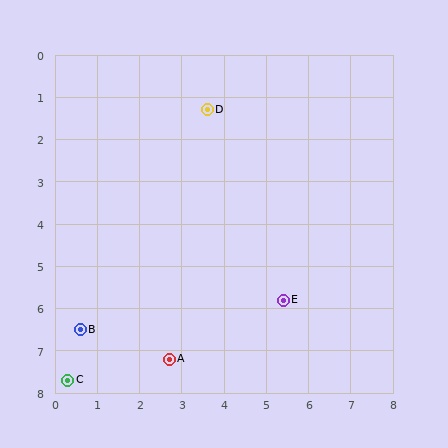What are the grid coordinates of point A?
Point A is at approximately (2.7, 7.2).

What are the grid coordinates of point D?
Point D is at approximately (3.6, 1.3).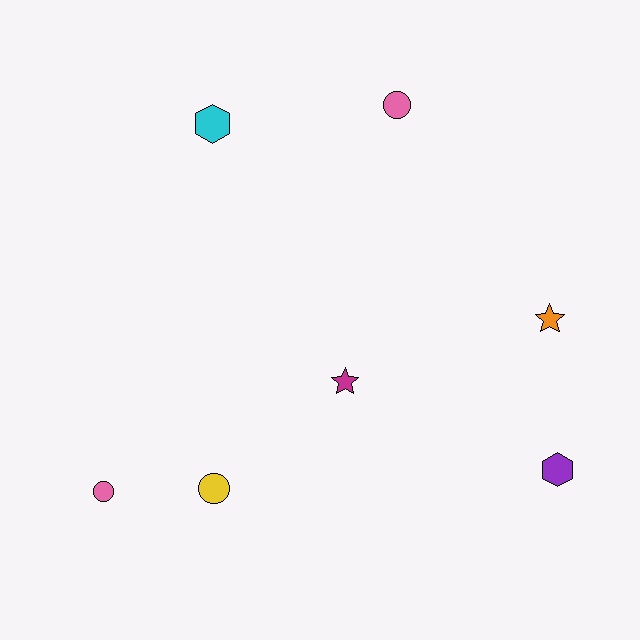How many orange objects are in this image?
There is 1 orange object.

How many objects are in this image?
There are 7 objects.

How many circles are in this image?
There are 3 circles.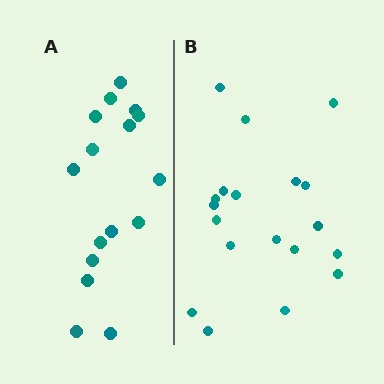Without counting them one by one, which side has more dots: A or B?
Region B (the right region) has more dots.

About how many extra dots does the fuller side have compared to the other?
Region B has just a few more — roughly 2 or 3 more dots than region A.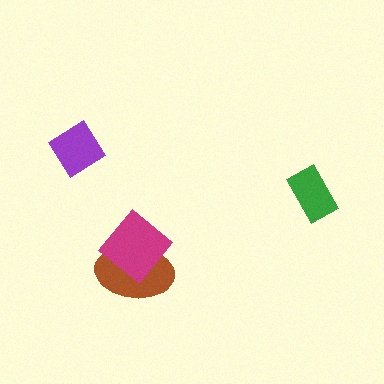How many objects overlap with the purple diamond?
0 objects overlap with the purple diamond.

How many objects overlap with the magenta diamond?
1 object overlaps with the magenta diamond.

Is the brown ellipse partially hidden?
Yes, it is partially covered by another shape.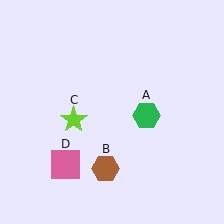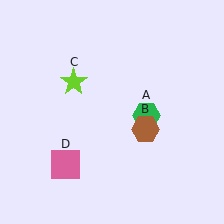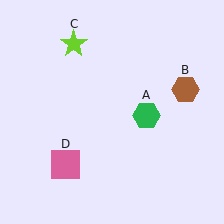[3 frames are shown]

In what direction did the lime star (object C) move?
The lime star (object C) moved up.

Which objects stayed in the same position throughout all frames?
Green hexagon (object A) and pink square (object D) remained stationary.